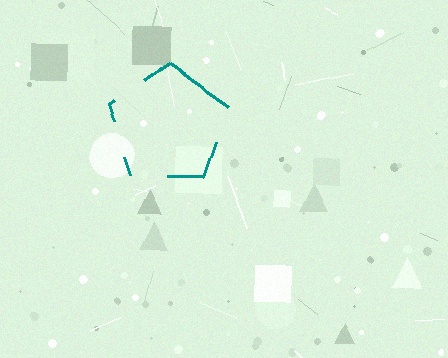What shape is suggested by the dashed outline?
The dashed outline suggests a pentagon.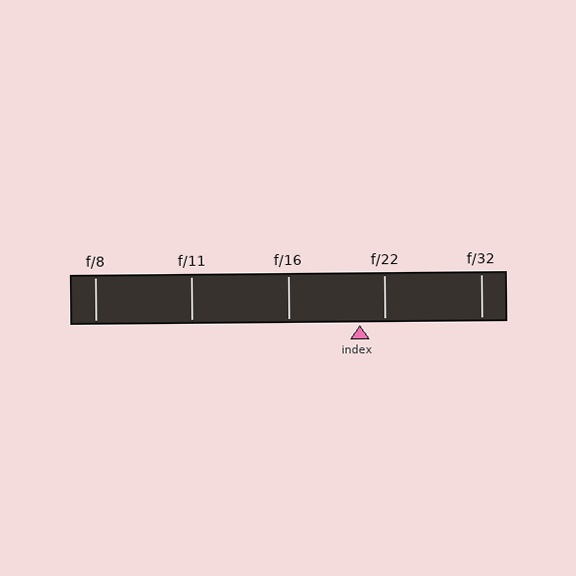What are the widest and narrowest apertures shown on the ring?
The widest aperture shown is f/8 and the narrowest is f/32.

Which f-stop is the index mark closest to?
The index mark is closest to f/22.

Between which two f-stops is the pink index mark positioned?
The index mark is between f/16 and f/22.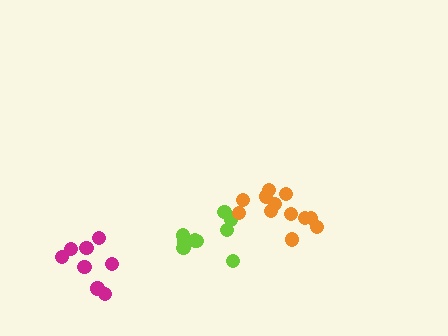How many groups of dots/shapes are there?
There are 3 groups.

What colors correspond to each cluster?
The clusters are colored: lime, magenta, orange.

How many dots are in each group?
Group 1: 10 dots, Group 2: 8 dots, Group 3: 12 dots (30 total).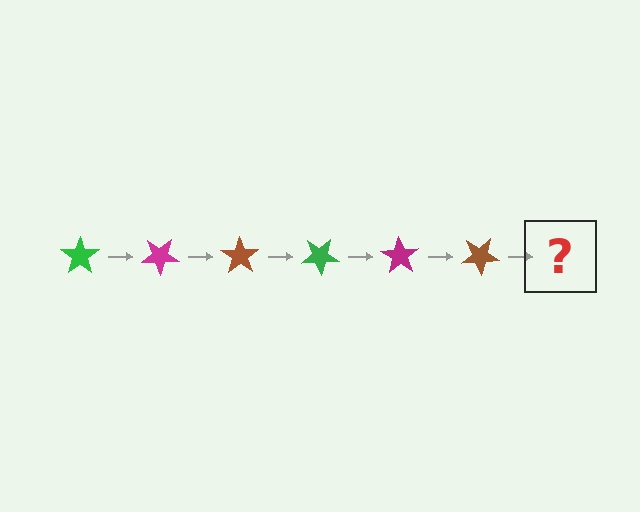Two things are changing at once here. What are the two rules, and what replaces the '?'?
The two rules are that it rotates 35 degrees each step and the color cycles through green, magenta, and brown. The '?' should be a green star, rotated 210 degrees from the start.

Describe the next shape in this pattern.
It should be a green star, rotated 210 degrees from the start.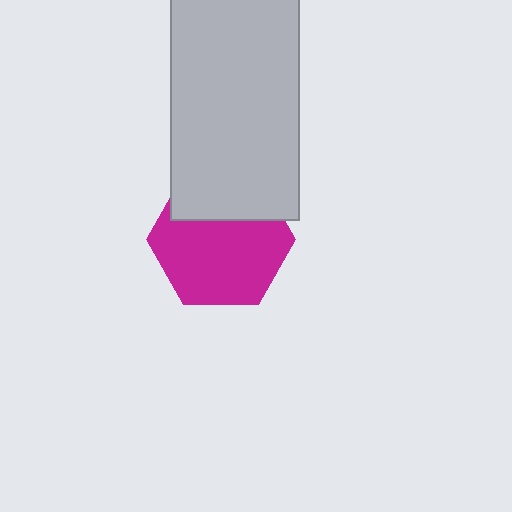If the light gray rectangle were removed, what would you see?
You would see the complete magenta hexagon.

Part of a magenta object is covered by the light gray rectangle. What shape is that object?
It is a hexagon.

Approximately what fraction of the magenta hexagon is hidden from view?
Roughly 32% of the magenta hexagon is hidden behind the light gray rectangle.